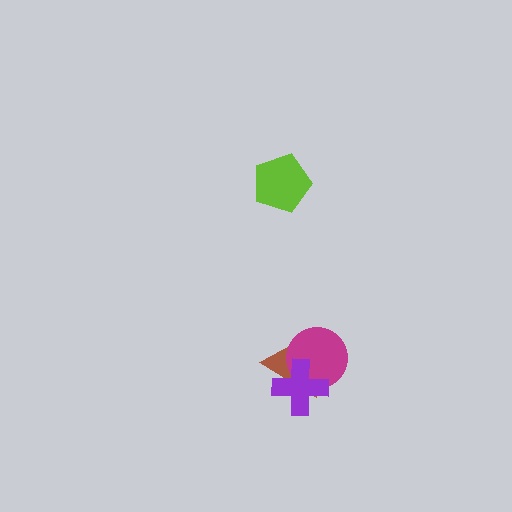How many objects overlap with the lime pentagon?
0 objects overlap with the lime pentagon.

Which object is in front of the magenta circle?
The purple cross is in front of the magenta circle.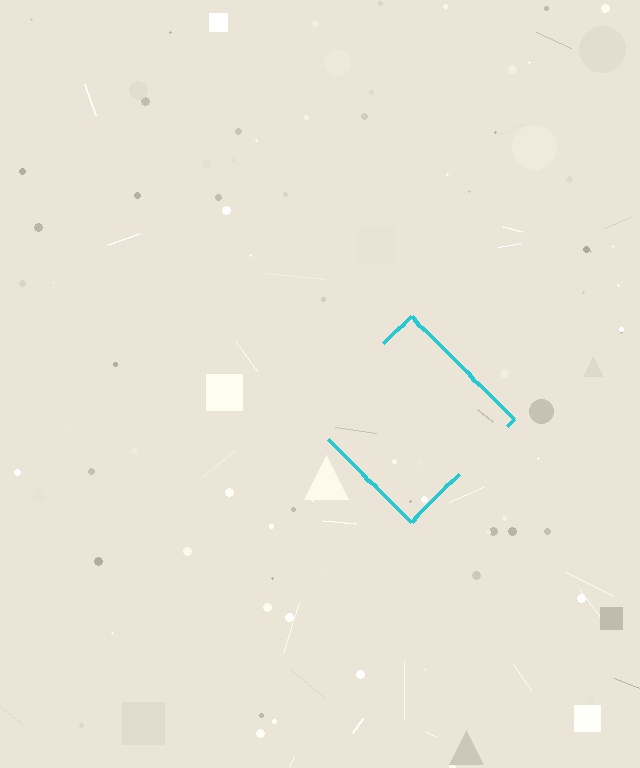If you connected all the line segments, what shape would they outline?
They would outline a diamond.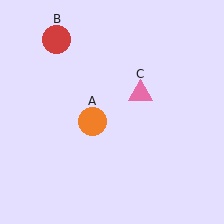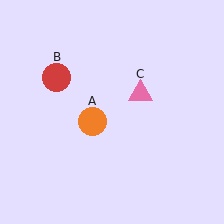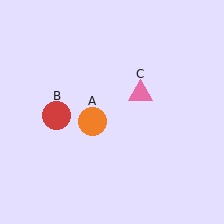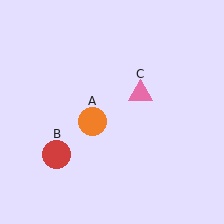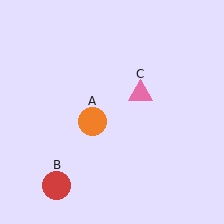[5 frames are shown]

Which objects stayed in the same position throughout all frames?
Orange circle (object A) and pink triangle (object C) remained stationary.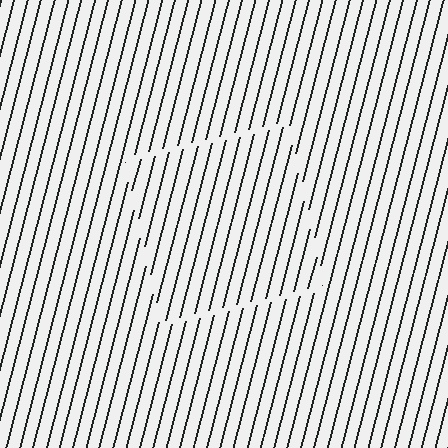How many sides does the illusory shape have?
4 sides — the line-ends trace a square.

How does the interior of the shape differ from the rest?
The interior of the shape contains the same grating, shifted by half a period — the contour is defined by the phase discontinuity where line-ends from the inner and outer gratings abut.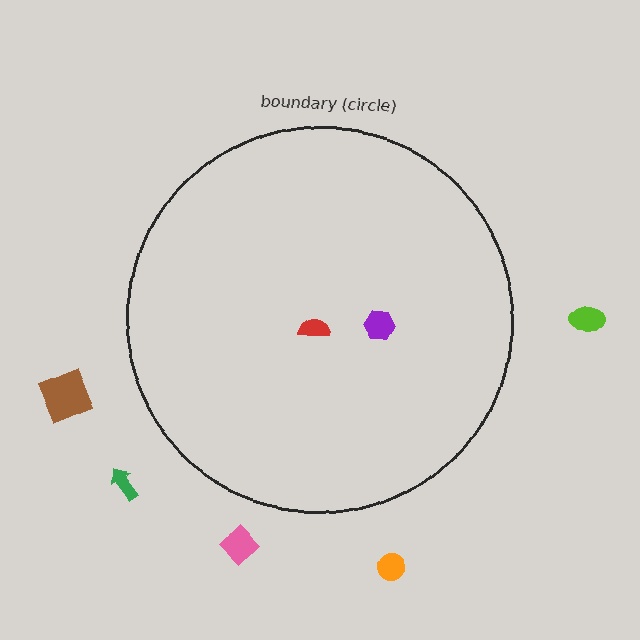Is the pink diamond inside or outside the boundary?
Outside.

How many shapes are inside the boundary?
2 inside, 5 outside.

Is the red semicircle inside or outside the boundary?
Inside.